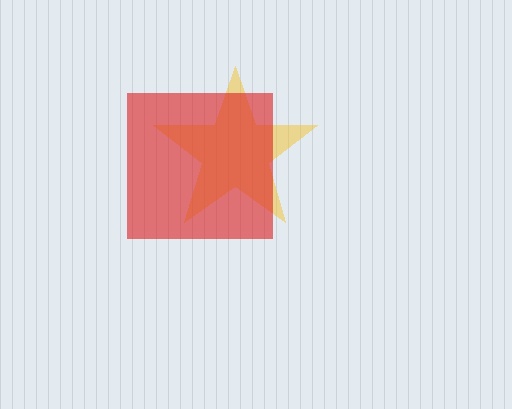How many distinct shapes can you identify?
There are 2 distinct shapes: a yellow star, a red square.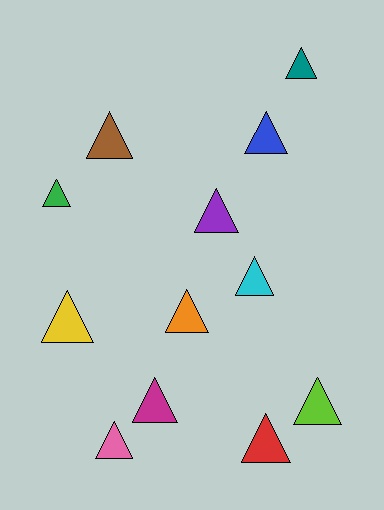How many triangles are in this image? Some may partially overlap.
There are 12 triangles.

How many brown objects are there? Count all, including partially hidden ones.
There is 1 brown object.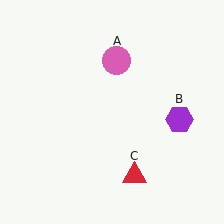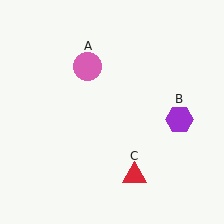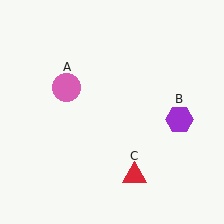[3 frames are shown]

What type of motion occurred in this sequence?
The pink circle (object A) rotated counterclockwise around the center of the scene.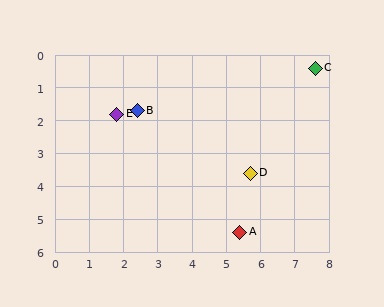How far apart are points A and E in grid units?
Points A and E are about 5.1 grid units apart.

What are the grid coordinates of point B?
Point B is at approximately (2.4, 1.7).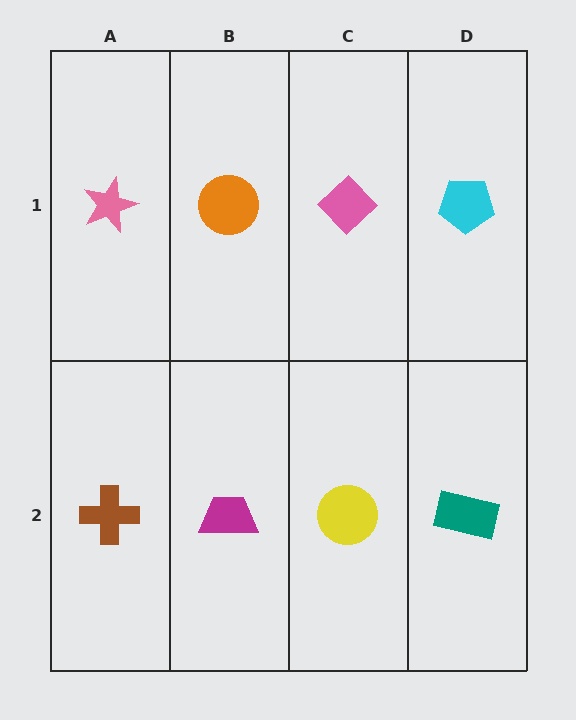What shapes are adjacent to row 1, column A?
A brown cross (row 2, column A), an orange circle (row 1, column B).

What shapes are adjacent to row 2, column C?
A pink diamond (row 1, column C), a magenta trapezoid (row 2, column B), a teal rectangle (row 2, column D).